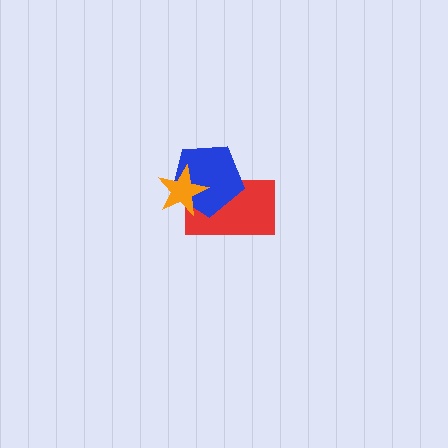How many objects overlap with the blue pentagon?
2 objects overlap with the blue pentagon.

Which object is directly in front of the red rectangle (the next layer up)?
The blue pentagon is directly in front of the red rectangle.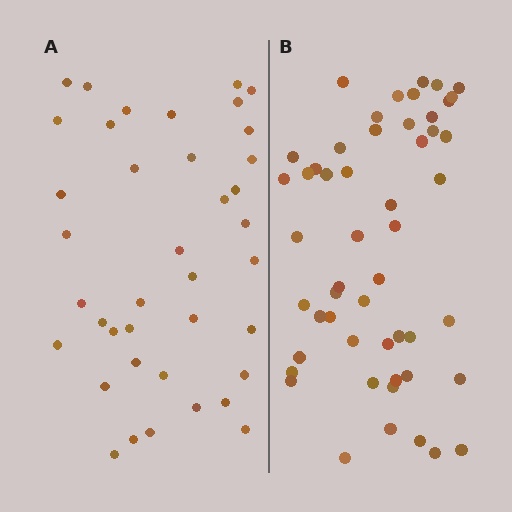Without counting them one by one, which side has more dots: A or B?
Region B (the right region) has more dots.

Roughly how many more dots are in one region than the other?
Region B has approximately 15 more dots than region A.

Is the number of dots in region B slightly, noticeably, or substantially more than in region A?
Region B has noticeably more, but not dramatically so. The ratio is roughly 1.3 to 1.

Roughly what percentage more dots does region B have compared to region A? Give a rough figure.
About 35% more.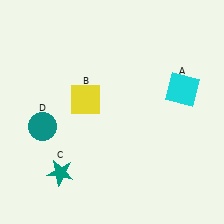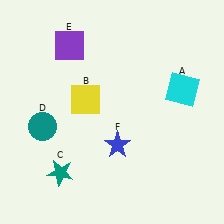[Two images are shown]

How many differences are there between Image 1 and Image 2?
There are 2 differences between the two images.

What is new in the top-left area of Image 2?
A purple square (E) was added in the top-left area of Image 2.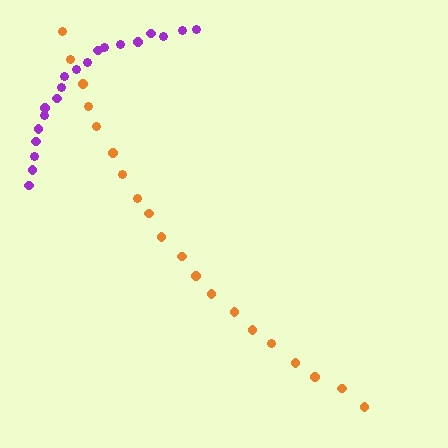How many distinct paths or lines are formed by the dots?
There are 2 distinct paths.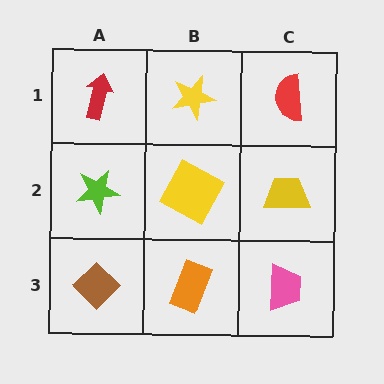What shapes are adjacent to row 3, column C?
A yellow trapezoid (row 2, column C), an orange rectangle (row 3, column B).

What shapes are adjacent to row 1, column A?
A lime star (row 2, column A), a yellow star (row 1, column B).